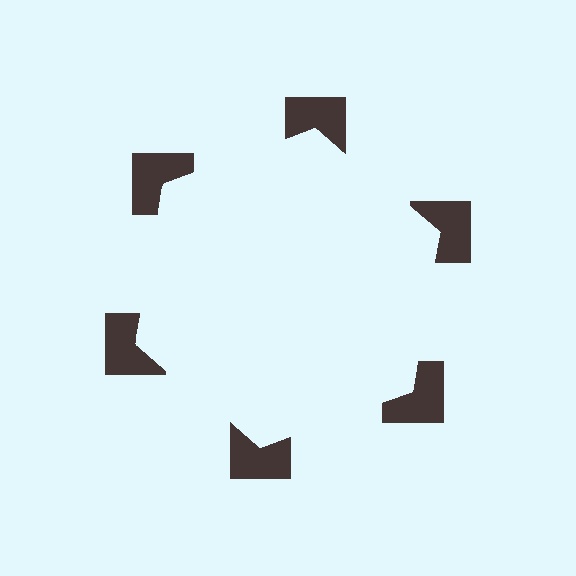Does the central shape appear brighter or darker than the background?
It typically appears slightly brighter than the background, even though no actual brightness change is drawn.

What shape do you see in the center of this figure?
An illusory hexagon — its edges are inferred from the aligned wedge cuts in the notched squares, not physically drawn.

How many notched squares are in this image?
There are 6 — one at each vertex of the illusory hexagon.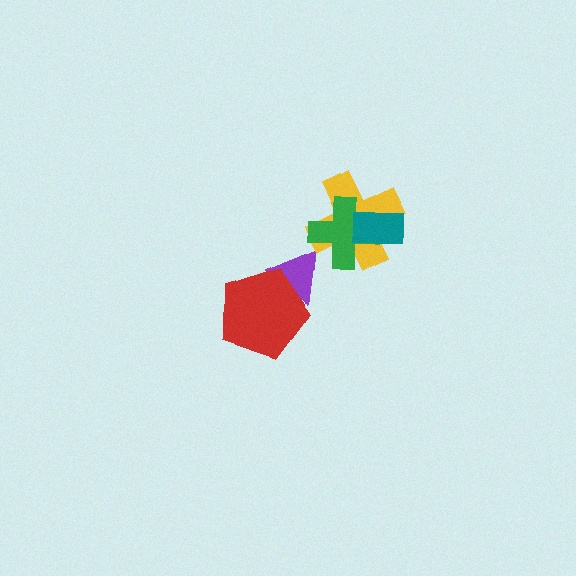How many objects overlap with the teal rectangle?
2 objects overlap with the teal rectangle.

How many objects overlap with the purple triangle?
1 object overlaps with the purple triangle.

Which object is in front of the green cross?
The teal rectangle is in front of the green cross.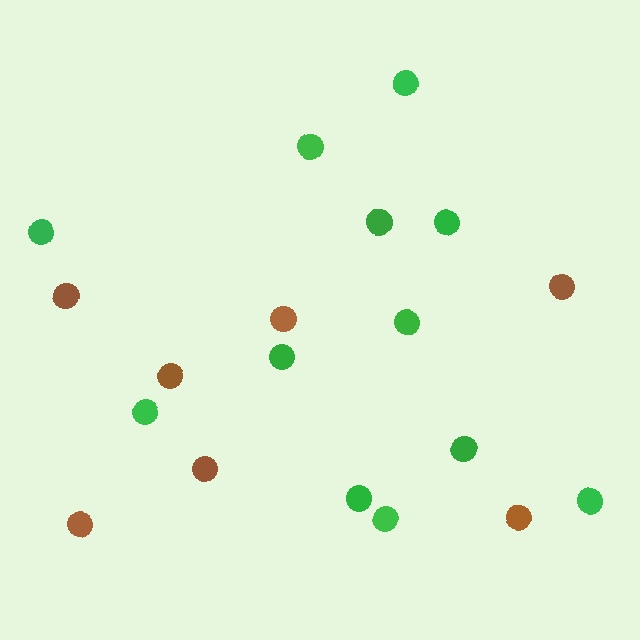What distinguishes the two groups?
There are 2 groups: one group of brown circles (7) and one group of green circles (12).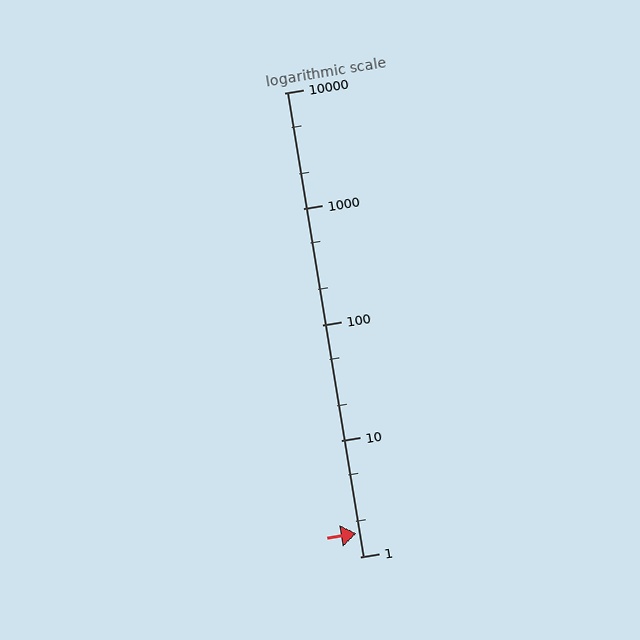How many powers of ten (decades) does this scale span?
The scale spans 4 decades, from 1 to 10000.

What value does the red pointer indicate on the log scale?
The pointer indicates approximately 1.6.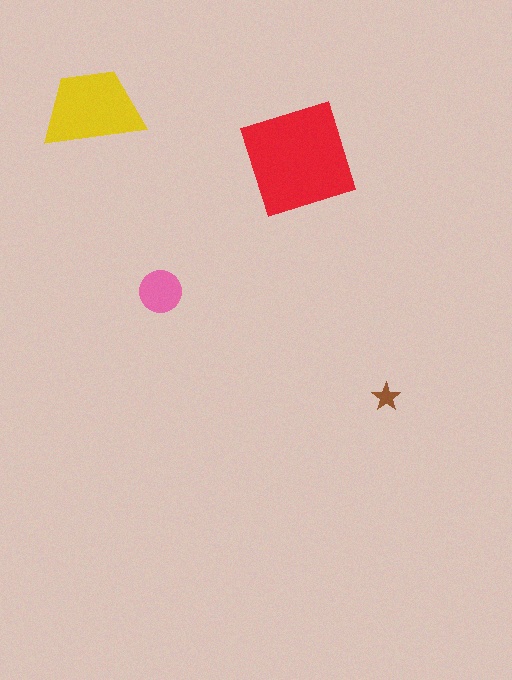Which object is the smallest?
The brown star.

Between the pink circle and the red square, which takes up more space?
The red square.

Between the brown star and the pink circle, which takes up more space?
The pink circle.